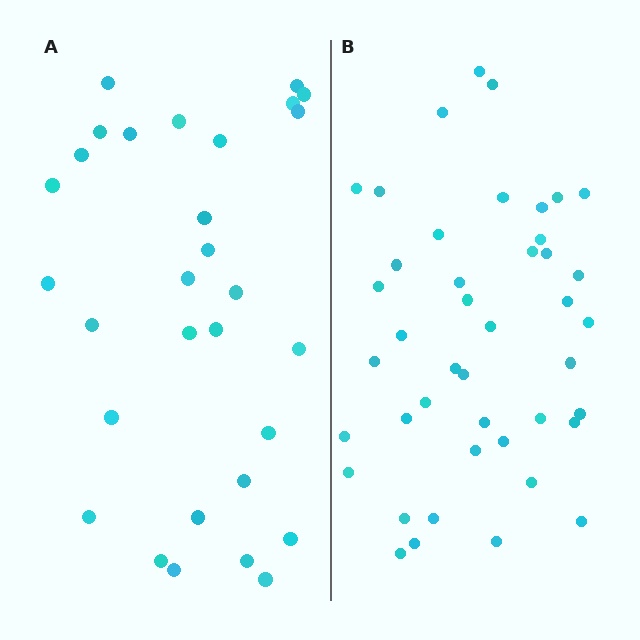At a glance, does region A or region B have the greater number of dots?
Region B (the right region) has more dots.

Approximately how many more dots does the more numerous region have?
Region B has approximately 15 more dots than region A.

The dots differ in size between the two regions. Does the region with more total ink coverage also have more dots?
No. Region A has more total ink coverage because its dots are larger, but region B actually contains more individual dots. Total area can be misleading — the number of items is what matters here.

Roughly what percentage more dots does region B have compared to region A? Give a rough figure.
About 45% more.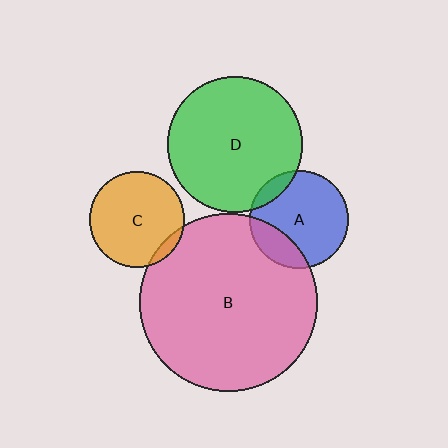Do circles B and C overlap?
Yes.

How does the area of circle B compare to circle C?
Approximately 3.5 times.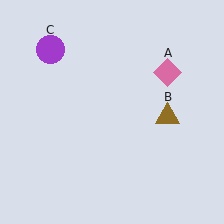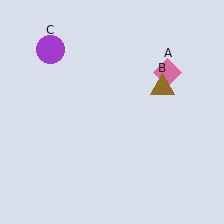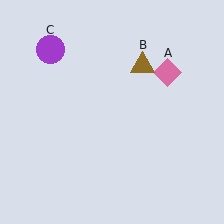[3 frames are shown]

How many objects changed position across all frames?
1 object changed position: brown triangle (object B).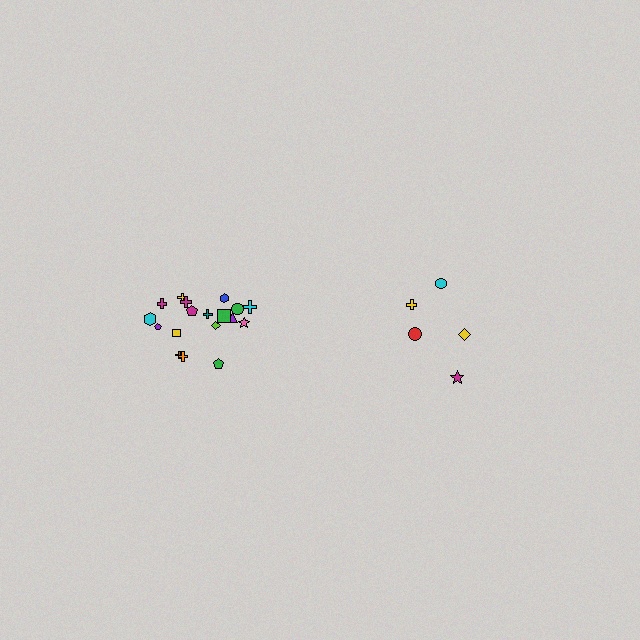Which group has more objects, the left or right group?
The left group.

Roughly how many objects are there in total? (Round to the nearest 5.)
Roughly 25 objects in total.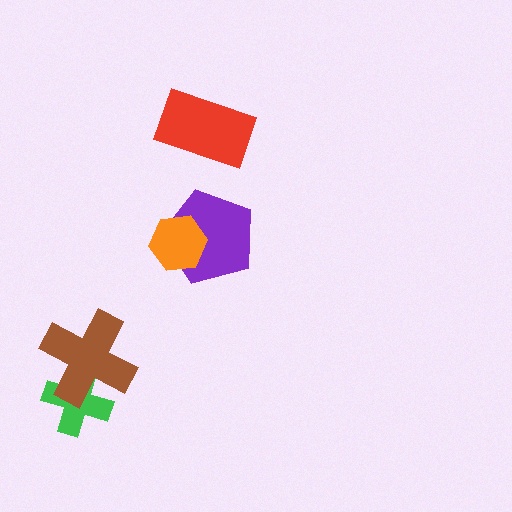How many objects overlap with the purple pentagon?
1 object overlaps with the purple pentagon.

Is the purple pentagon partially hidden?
Yes, it is partially covered by another shape.